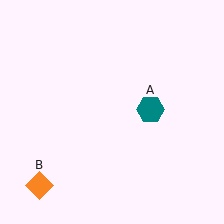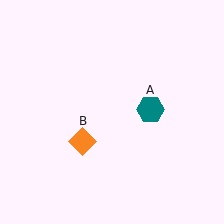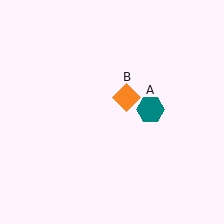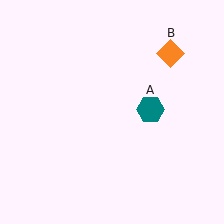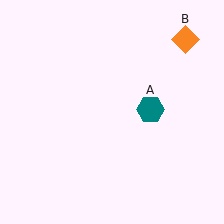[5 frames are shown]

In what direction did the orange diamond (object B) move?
The orange diamond (object B) moved up and to the right.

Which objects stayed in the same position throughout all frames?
Teal hexagon (object A) remained stationary.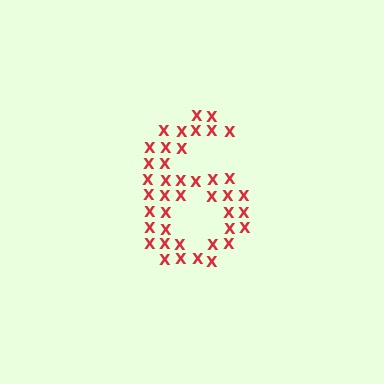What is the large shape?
The large shape is the digit 6.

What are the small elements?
The small elements are letter X's.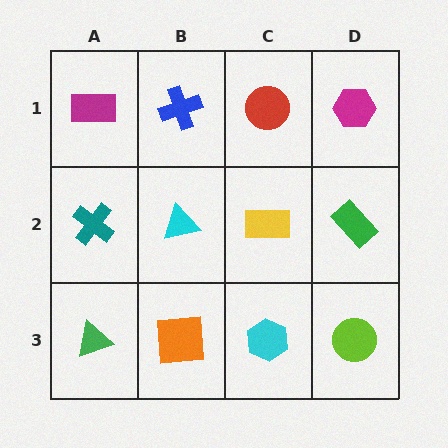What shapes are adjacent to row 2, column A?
A magenta rectangle (row 1, column A), a green triangle (row 3, column A), a cyan triangle (row 2, column B).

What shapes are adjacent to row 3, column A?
A teal cross (row 2, column A), an orange square (row 3, column B).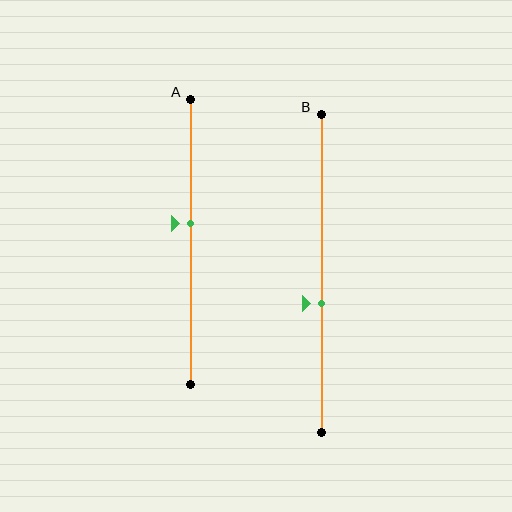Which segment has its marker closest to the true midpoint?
Segment A has its marker closest to the true midpoint.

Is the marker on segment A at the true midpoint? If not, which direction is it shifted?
No, the marker on segment A is shifted upward by about 7% of the segment length.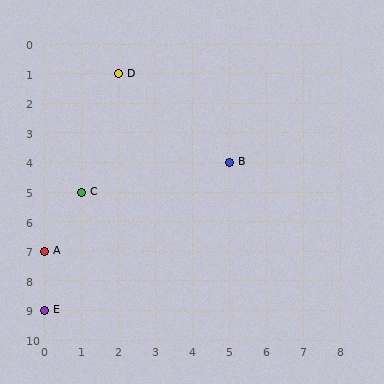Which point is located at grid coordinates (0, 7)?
Point A is at (0, 7).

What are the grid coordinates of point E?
Point E is at grid coordinates (0, 9).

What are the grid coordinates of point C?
Point C is at grid coordinates (1, 5).